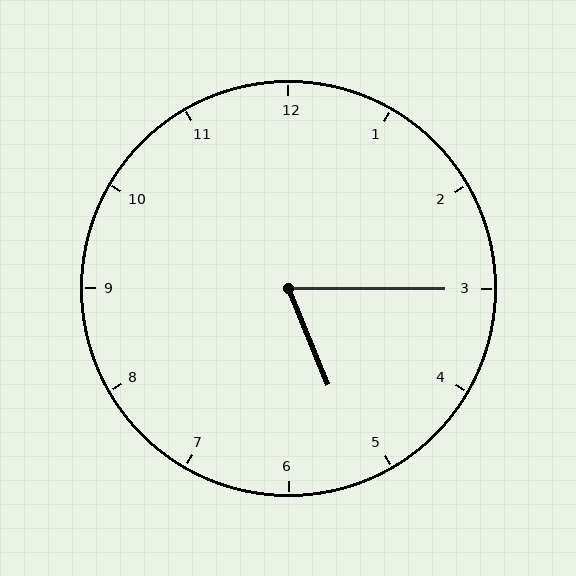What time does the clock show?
5:15.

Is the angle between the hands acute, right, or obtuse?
It is acute.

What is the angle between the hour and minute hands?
Approximately 68 degrees.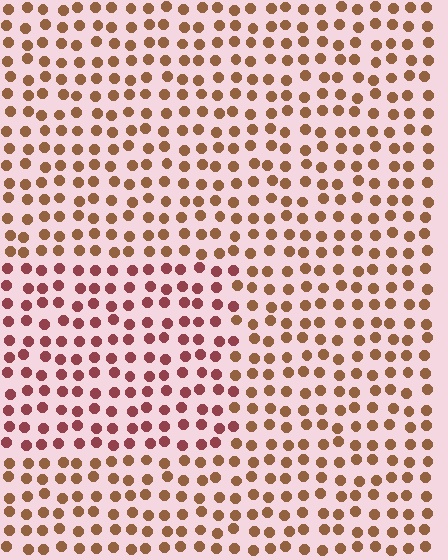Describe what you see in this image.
The image is filled with small brown elements in a uniform arrangement. A rectangle-shaped region is visible where the elements are tinted to a slightly different hue, forming a subtle color boundary.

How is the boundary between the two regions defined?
The boundary is defined purely by a slight shift in hue (about 33 degrees). Spacing, size, and orientation are identical on both sides.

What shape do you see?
I see a rectangle.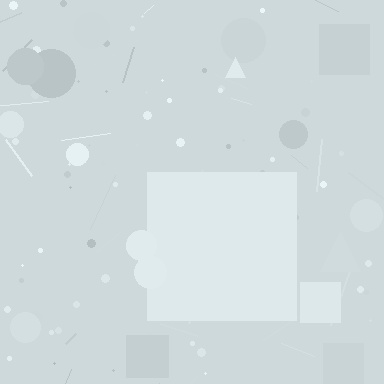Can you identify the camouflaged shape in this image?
The camouflaged shape is a square.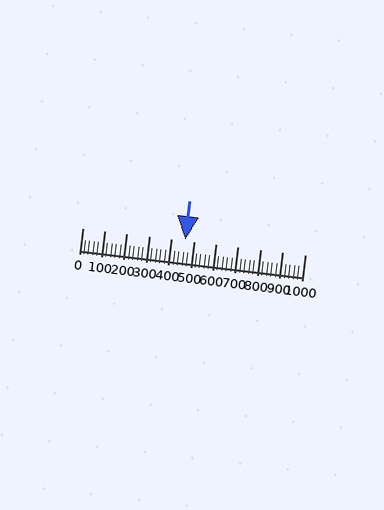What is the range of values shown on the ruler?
The ruler shows values from 0 to 1000.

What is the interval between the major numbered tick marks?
The major tick marks are spaced 100 units apart.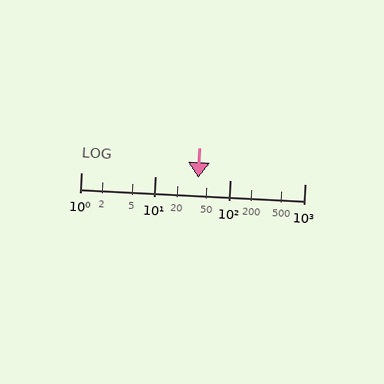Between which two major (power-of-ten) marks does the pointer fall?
The pointer is between 10 and 100.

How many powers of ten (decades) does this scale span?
The scale spans 3 decades, from 1 to 1000.